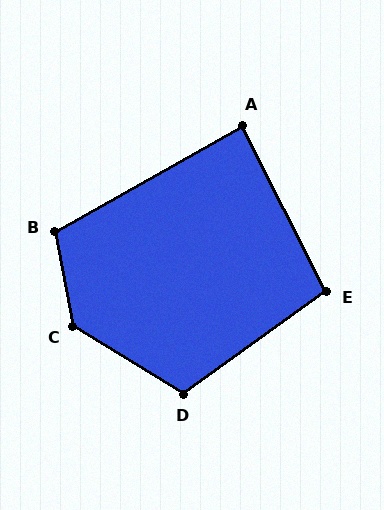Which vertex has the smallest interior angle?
A, at approximately 87 degrees.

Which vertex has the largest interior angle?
C, at approximately 132 degrees.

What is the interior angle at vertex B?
Approximately 109 degrees (obtuse).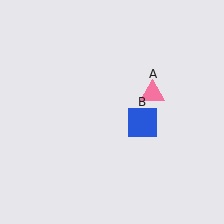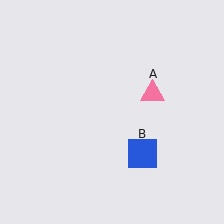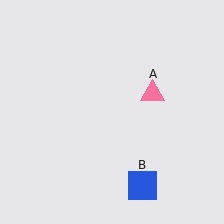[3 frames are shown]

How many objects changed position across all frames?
1 object changed position: blue square (object B).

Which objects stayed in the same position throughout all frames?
Pink triangle (object A) remained stationary.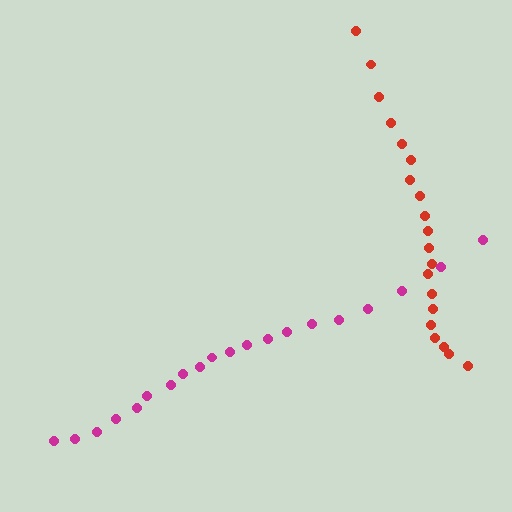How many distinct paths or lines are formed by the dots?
There are 2 distinct paths.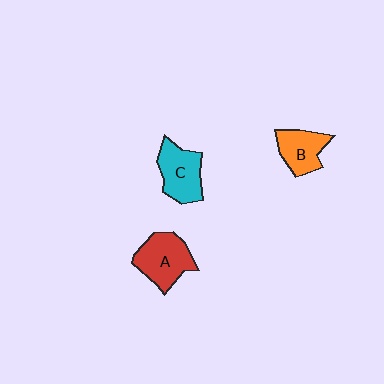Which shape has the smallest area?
Shape B (orange).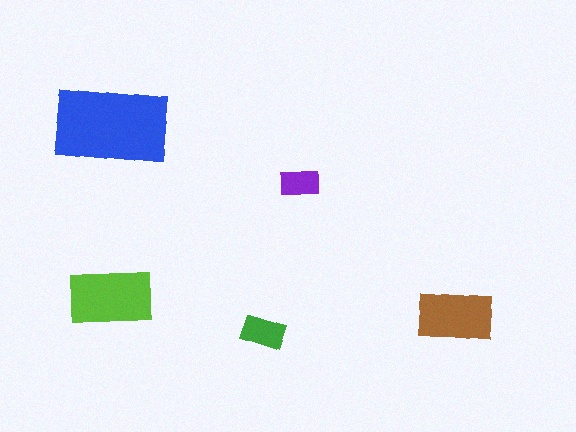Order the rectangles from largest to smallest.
the blue one, the lime one, the brown one, the green one, the purple one.